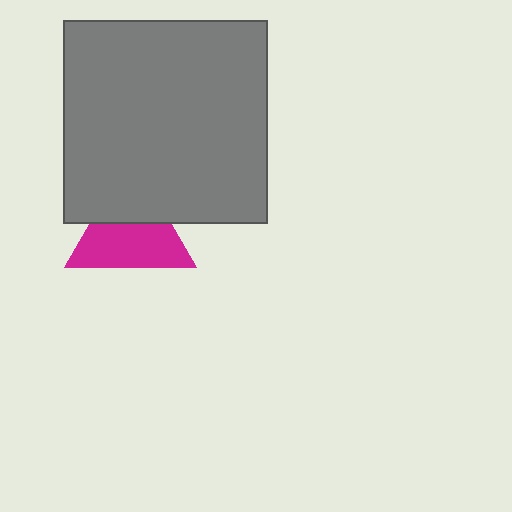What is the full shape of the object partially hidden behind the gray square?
The partially hidden object is a magenta triangle.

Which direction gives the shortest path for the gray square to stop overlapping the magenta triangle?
Moving up gives the shortest separation.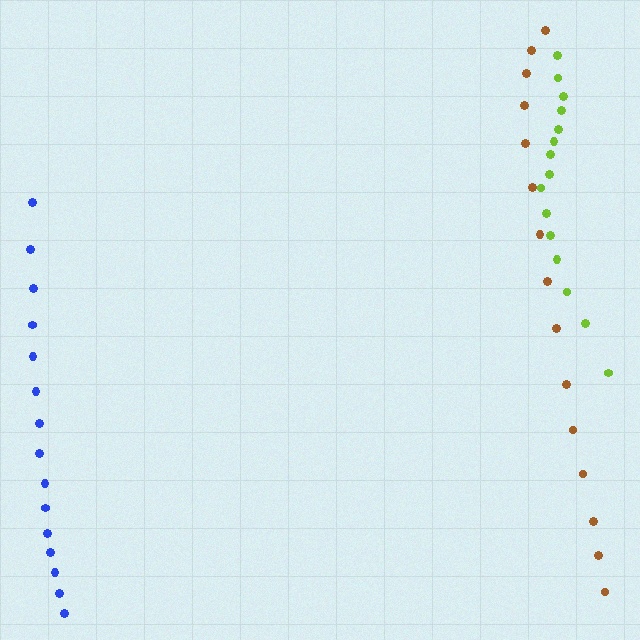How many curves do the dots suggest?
There are 3 distinct paths.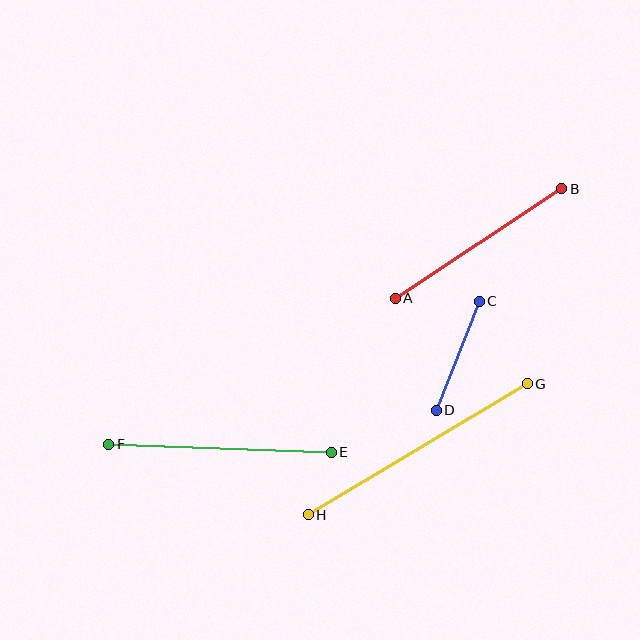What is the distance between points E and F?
The distance is approximately 223 pixels.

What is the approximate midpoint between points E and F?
The midpoint is at approximately (220, 448) pixels.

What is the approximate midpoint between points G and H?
The midpoint is at approximately (418, 449) pixels.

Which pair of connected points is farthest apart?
Points G and H are farthest apart.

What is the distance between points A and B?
The distance is approximately 199 pixels.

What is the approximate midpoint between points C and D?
The midpoint is at approximately (458, 356) pixels.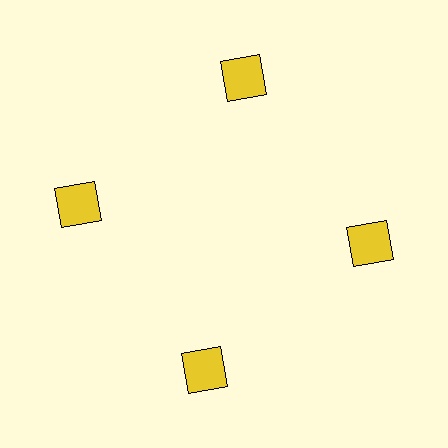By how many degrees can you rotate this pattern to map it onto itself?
The pattern maps onto itself every 90 degrees of rotation.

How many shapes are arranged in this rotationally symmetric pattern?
There are 4 shapes, arranged in 4 groups of 1.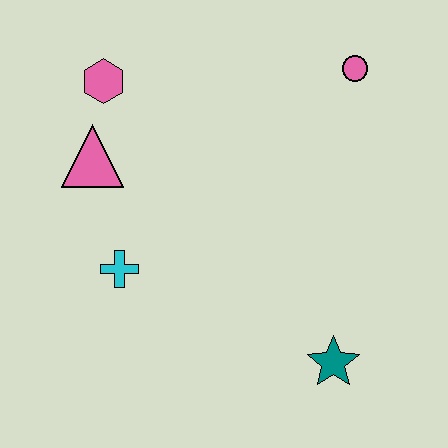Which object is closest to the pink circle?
The pink hexagon is closest to the pink circle.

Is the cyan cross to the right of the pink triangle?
Yes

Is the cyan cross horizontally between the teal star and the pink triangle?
Yes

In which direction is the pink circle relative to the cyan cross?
The pink circle is to the right of the cyan cross.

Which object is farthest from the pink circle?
The cyan cross is farthest from the pink circle.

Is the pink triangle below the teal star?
No